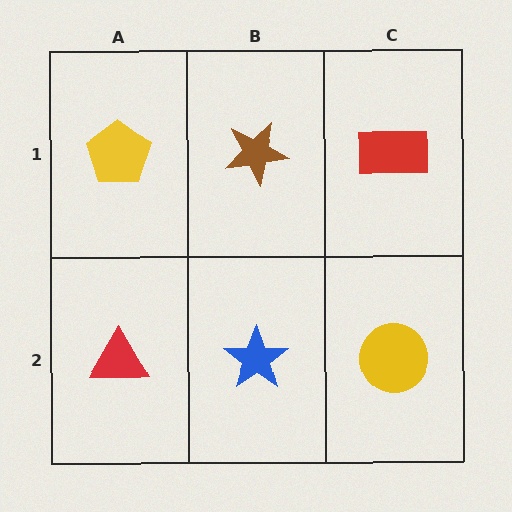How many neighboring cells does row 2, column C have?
2.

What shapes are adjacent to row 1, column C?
A yellow circle (row 2, column C), a brown star (row 1, column B).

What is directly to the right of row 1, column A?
A brown star.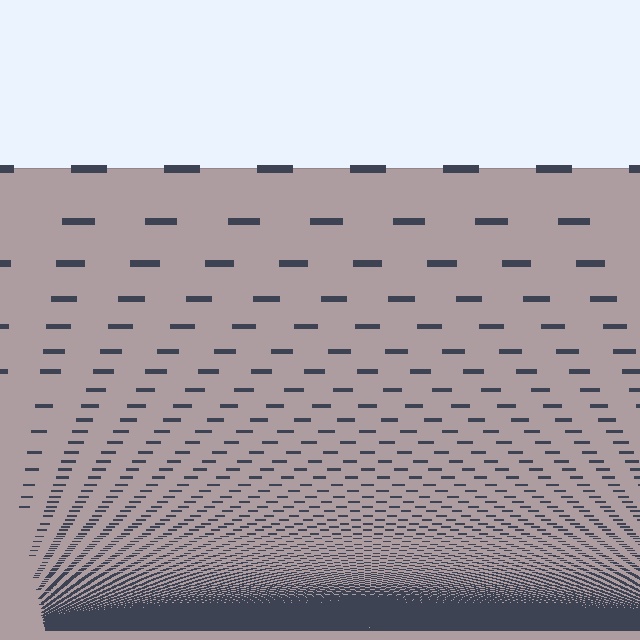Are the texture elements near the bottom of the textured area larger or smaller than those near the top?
Smaller. The gradient is inverted — elements near the bottom are smaller and denser.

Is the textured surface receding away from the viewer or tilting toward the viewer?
The surface appears to tilt toward the viewer. Texture elements get larger and sparser toward the top.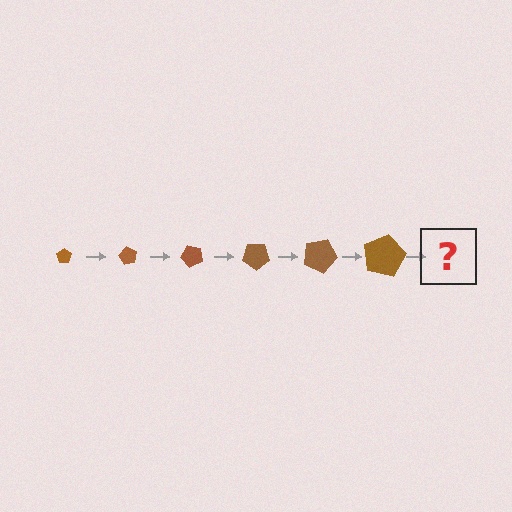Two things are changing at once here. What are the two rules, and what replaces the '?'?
The two rules are that the pentagon grows larger each step and it rotates 60 degrees each step. The '?' should be a pentagon, larger than the previous one and rotated 360 degrees from the start.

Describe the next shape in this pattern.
It should be a pentagon, larger than the previous one and rotated 360 degrees from the start.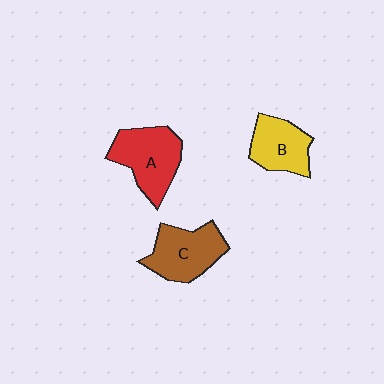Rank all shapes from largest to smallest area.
From largest to smallest: A (red), C (brown), B (yellow).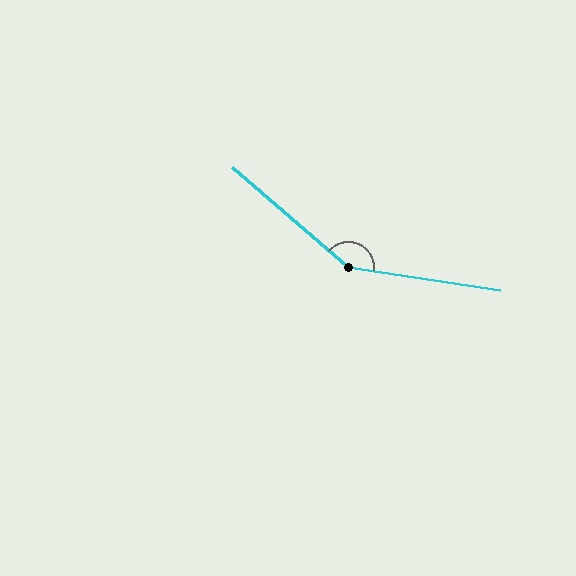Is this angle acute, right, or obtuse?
It is obtuse.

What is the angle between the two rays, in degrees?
Approximately 148 degrees.